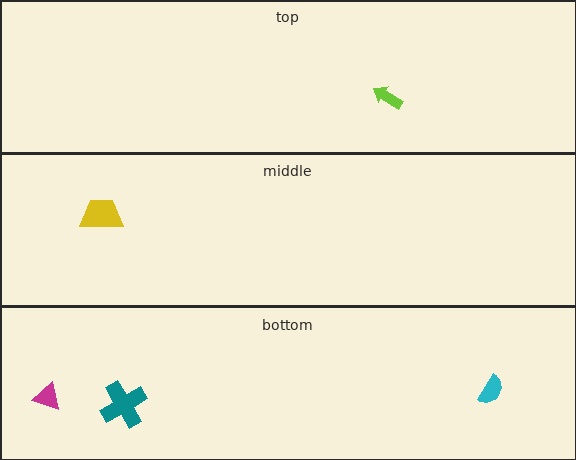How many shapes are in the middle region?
1.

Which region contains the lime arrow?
The top region.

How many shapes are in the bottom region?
3.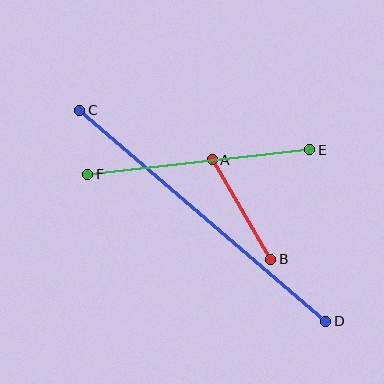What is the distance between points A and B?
The distance is approximately 115 pixels.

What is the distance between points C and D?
The distance is approximately 324 pixels.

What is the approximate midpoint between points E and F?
The midpoint is at approximately (199, 162) pixels.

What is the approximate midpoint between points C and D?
The midpoint is at approximately (203, 216) pixels.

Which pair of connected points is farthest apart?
Points C and D are farthest apart.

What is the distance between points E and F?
The distance is approximately 223 pixels.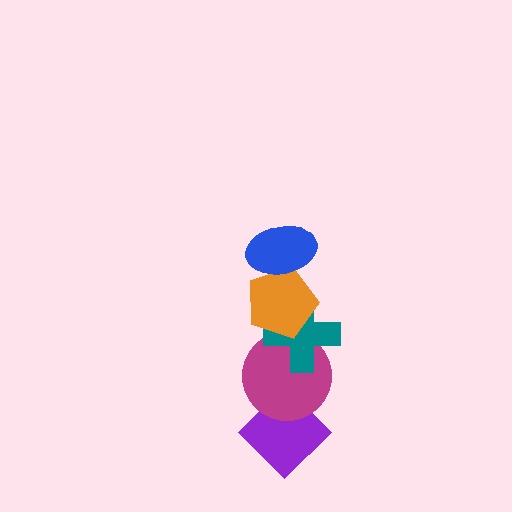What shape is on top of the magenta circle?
The teal cross is on top of the magenta circle.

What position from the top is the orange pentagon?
The orange pentagon is 2nd from the top.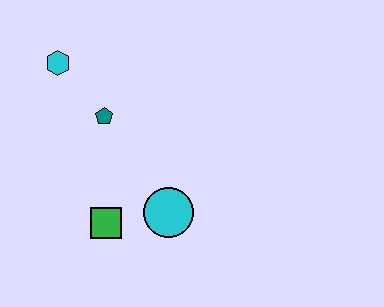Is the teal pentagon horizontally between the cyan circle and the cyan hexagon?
Yes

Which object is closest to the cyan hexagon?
The teal pentagon is closest to the cyan hexagon.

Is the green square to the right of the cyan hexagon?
Yes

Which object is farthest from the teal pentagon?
The cyan circle is farthest from the teal pentagon.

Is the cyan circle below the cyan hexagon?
Yes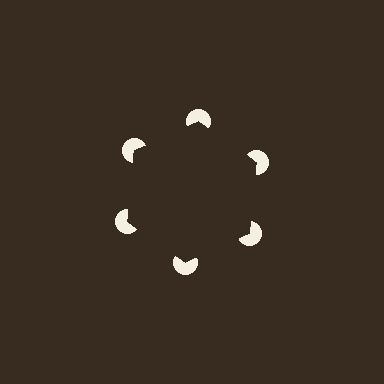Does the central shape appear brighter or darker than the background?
It typically appears slightly darker than the background, even though no actual brightness change is drawn.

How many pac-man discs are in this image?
There are 6 — one at each vertex of the illusory hexagon.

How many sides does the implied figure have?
6 sides.